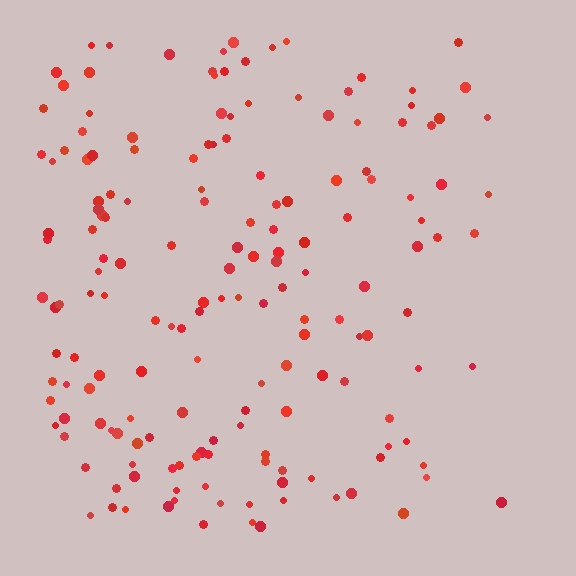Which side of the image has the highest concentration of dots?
The left.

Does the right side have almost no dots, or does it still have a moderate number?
Still a moderate number, just noticeably fewer than the left.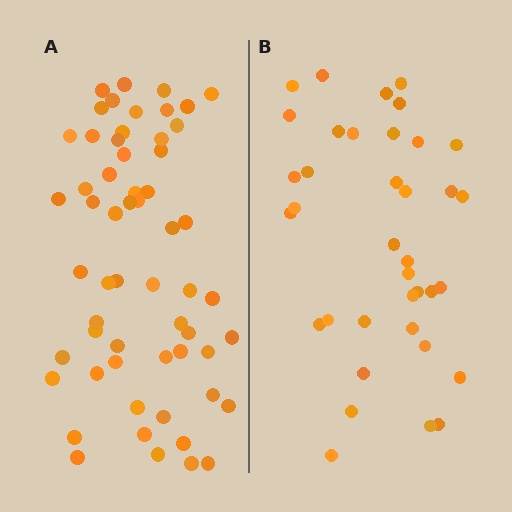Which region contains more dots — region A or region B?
Region A (the left region) has more dots.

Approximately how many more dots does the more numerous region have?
Region A has approximately 20 more dots than region B.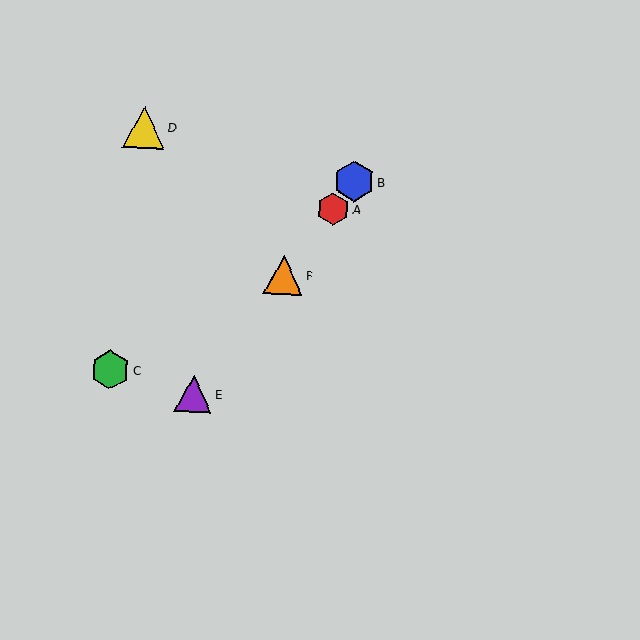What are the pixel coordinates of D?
Object D is at (144, 127).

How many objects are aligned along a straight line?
4 objects (A, B, E, F) are aligned along a straight line.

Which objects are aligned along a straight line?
Objects A, B, E, F are aligned along a straight line.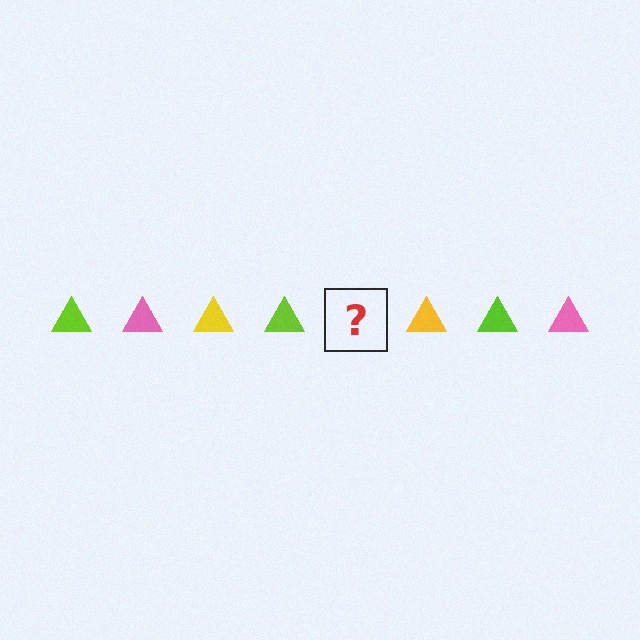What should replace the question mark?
The question mark should be replaced with a pink triangle.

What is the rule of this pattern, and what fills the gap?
The rule is that the pattern cycles through lime, pink, yellow triangles. The gap should be filled with a pink triangle.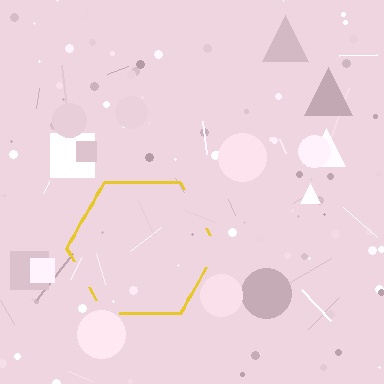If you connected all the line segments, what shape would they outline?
They would outline a hexagon.